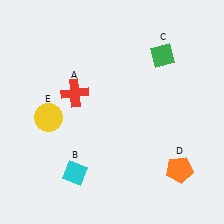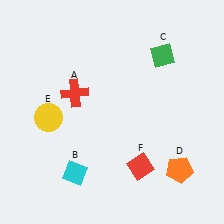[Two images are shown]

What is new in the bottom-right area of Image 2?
A red diamond (F) was added in the bottom-right area of Image 2.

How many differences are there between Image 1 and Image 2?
There is 1 difference between the two images.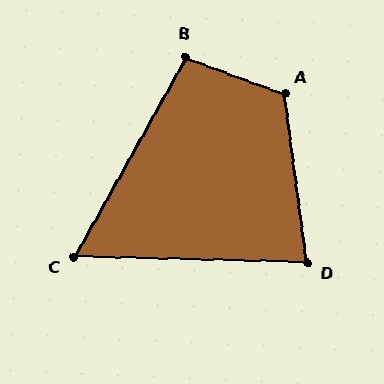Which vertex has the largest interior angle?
A, at approximately 118 degrees.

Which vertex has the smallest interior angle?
C, at approximately 62 degrees.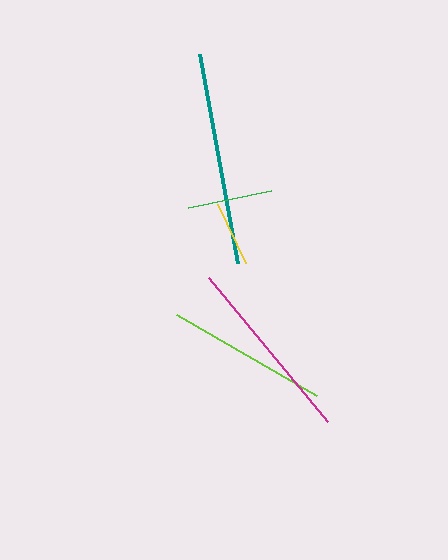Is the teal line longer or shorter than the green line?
The teal line is longer than the green line.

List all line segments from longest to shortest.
From longest to shortest: teal, magenta, lime, green, yellow.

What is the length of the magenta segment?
The magenta segment is approximately 187 pixels long.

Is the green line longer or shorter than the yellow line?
The green line is longer than the yellow line.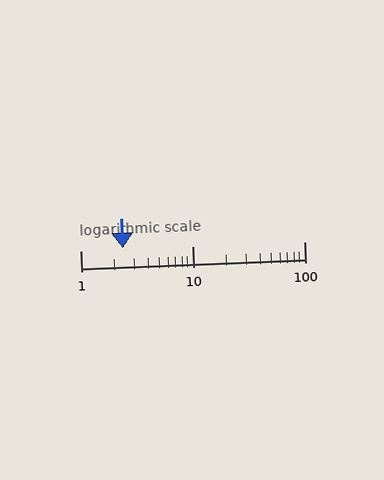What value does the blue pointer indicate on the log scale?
The pointer indicates approximately 2.4.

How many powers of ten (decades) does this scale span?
The scale spans 2 decades, from 1 to 100.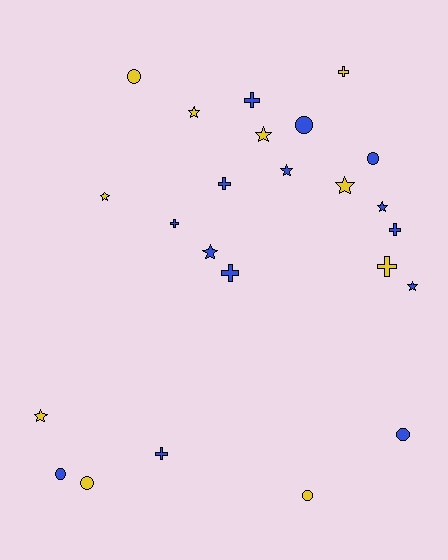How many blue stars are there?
There are 4 blue stars.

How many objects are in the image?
There are 24 objects.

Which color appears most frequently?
Blue, with 14 objects.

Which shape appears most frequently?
Star, with 9 objects.